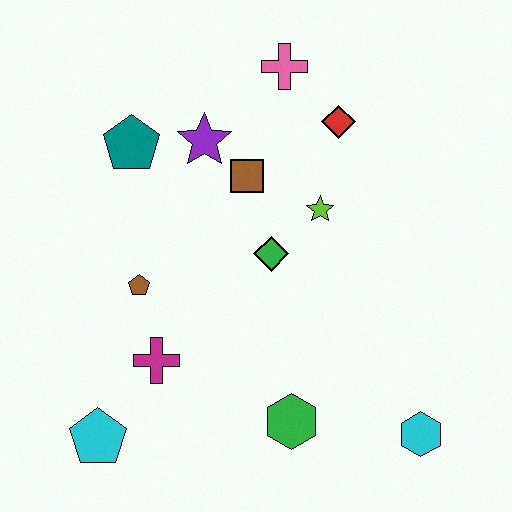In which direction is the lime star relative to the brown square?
The lime star is to the right of the brown square.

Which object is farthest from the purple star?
The cyan hexagon is farthest from the purple star.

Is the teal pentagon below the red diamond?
Yes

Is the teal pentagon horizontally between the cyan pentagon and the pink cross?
Yes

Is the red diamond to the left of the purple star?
No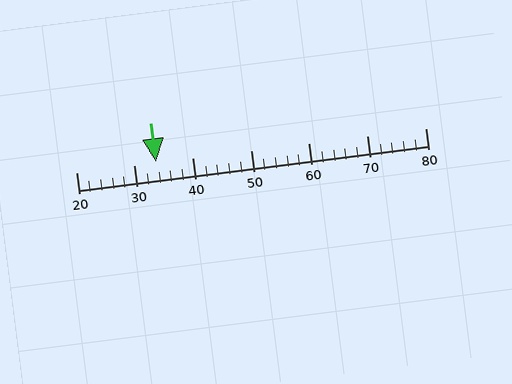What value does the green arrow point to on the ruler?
The green arrow points to approximately 34.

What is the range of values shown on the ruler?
The ruler shows values from 20 to 80.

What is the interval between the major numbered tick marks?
The major tick marks are spaced 10 units apart.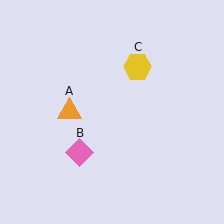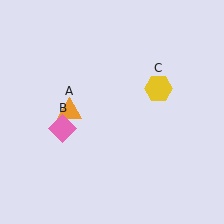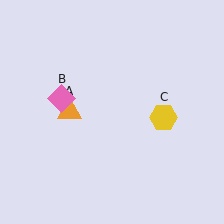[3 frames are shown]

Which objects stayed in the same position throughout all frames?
Orange triangle (object A) remained stationary.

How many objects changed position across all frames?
2 objects changed position: pink diamond (object B), yellow hexagon (object C).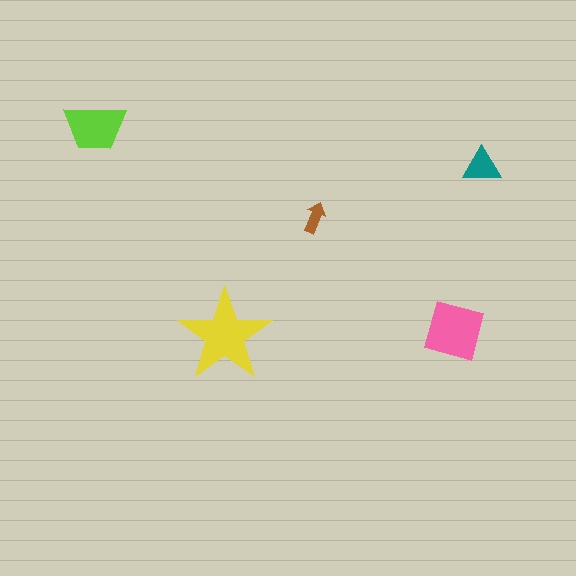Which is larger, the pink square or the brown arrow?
The pink square.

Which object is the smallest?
The brown arrow.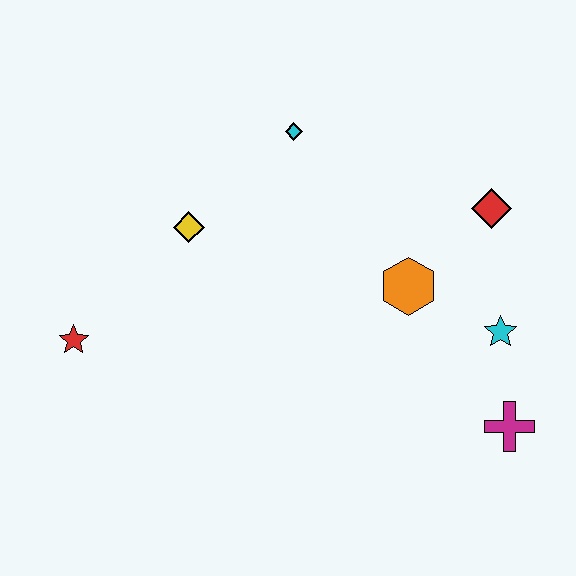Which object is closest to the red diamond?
The orange hexagon is closest to the red diamond.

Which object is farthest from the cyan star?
The red star is farthest from the cyan star.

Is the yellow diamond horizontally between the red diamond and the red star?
Yes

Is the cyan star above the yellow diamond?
No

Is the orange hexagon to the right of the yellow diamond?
Yes